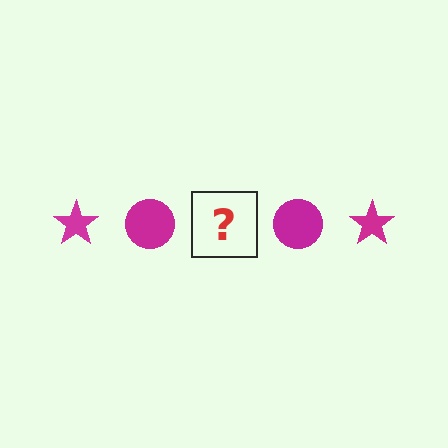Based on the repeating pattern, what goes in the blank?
The blank should be a magenta star.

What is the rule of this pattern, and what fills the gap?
The rule is that the pattern cycles through star, circle shapes in magenta. The gap should be filled with a magenta star.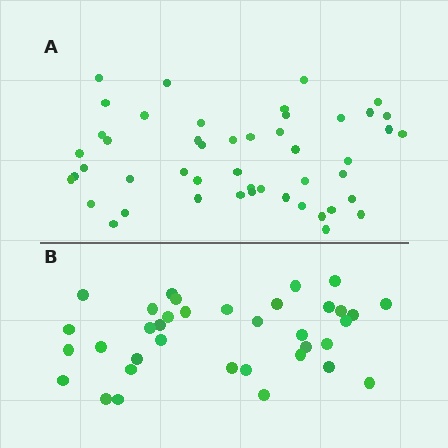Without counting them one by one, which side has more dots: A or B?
Region A (the top region) has more dots.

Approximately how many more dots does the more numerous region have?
Region A has roughly 12 or so more dots than region B.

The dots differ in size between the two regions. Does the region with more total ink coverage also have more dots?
No. Region B has more total ink coverage because its dots are larger, but region A actually contains more individual dots. Total area can be misleading — the number of items is what matters here.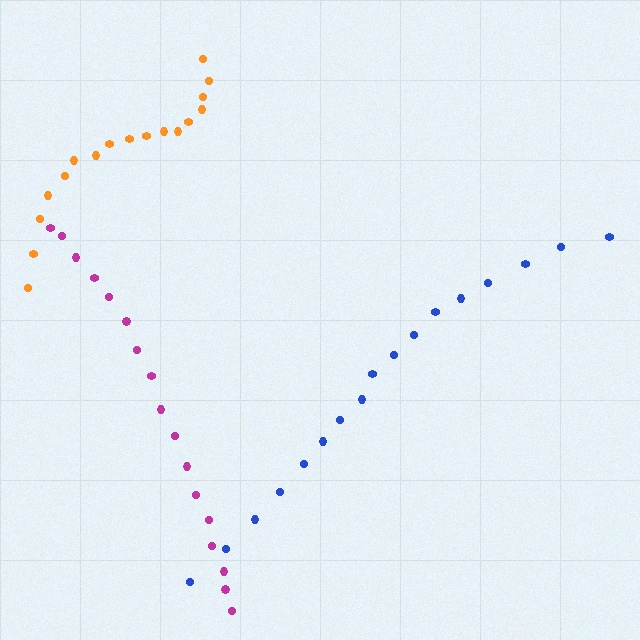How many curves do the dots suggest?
There are 3 distinct paths.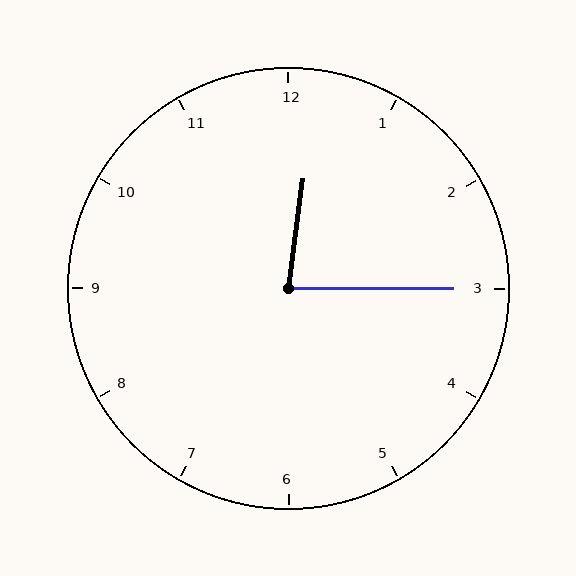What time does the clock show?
12:15.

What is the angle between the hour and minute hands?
Approximately 82 degrees.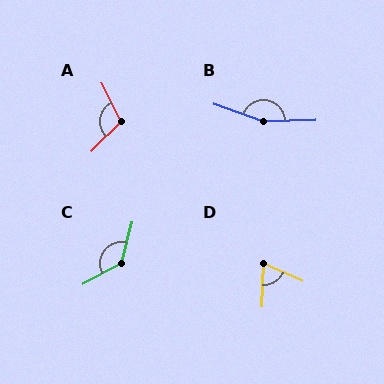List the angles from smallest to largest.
D (67°), A (109°), C (132°), B (159°).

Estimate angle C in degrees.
Approximately 132 degrees.